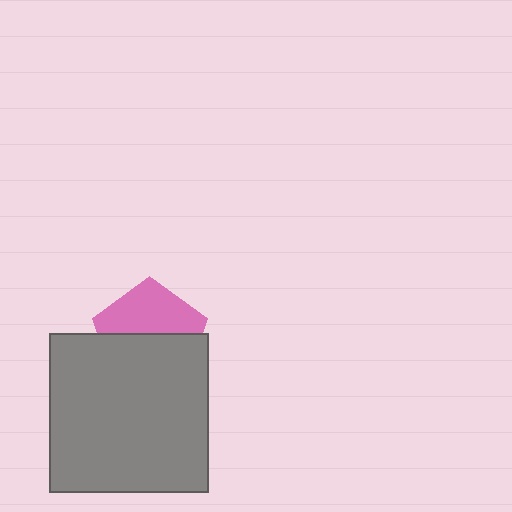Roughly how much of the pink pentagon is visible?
About half of it is visible (roughly 46%).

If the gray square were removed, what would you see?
You would see the complete pink pentagon.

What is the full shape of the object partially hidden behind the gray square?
The partially hidden object is a pink pentagon.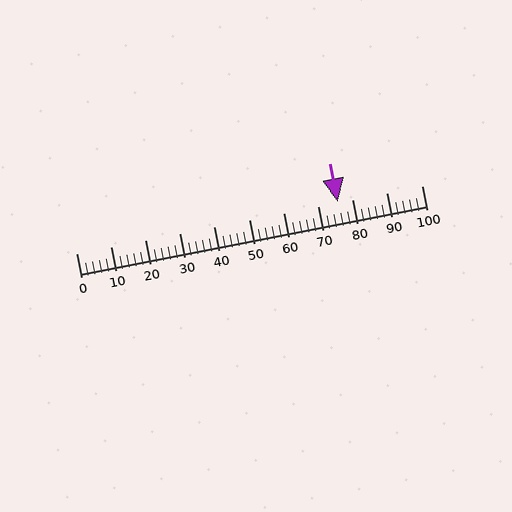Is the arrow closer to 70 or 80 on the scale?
The arrow is closer to 80.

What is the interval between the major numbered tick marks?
The major tick marks are spaced 10 units apart.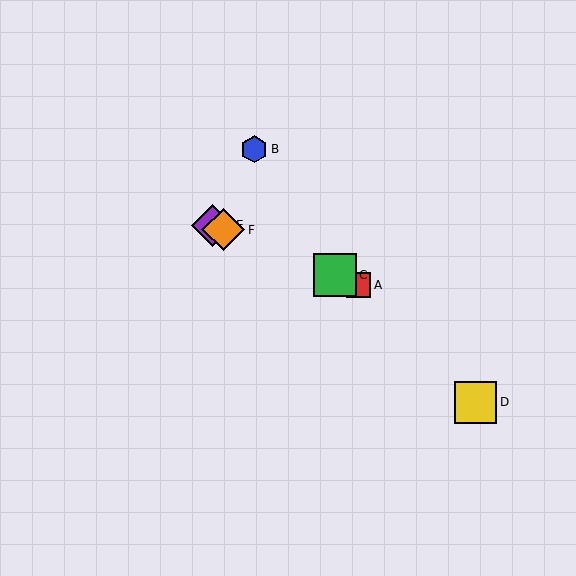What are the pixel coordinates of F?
Object F is at (223, 230).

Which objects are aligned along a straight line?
Objects A, C, E, F are aligned along a straight line.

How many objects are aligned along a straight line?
4 objects (A, C, E, F) are aligned along a straight line.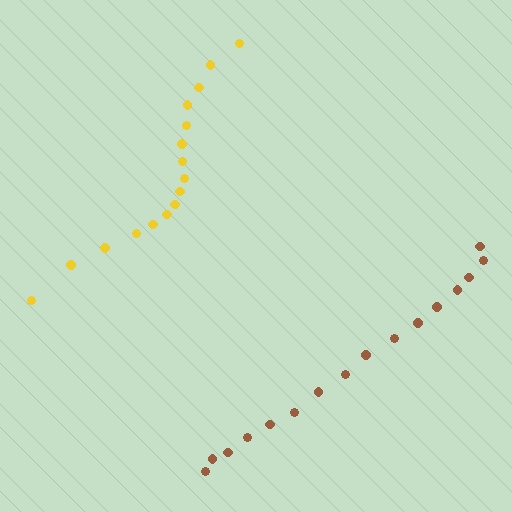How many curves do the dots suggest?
There are 2 distinct paths.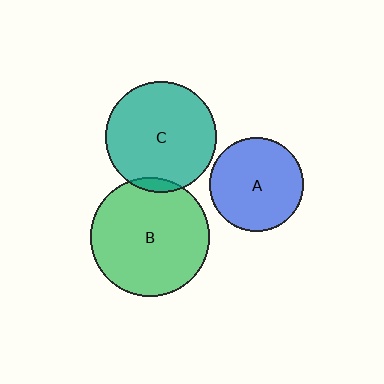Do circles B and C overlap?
Yes.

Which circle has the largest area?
Circle B (green).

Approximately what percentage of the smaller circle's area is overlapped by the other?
Approximately 5%.